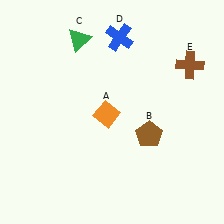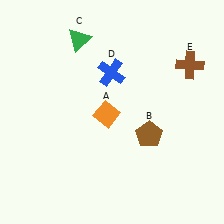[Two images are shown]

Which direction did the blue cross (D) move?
The blue cross (D) moved down.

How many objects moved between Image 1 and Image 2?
1 object moved between the two images.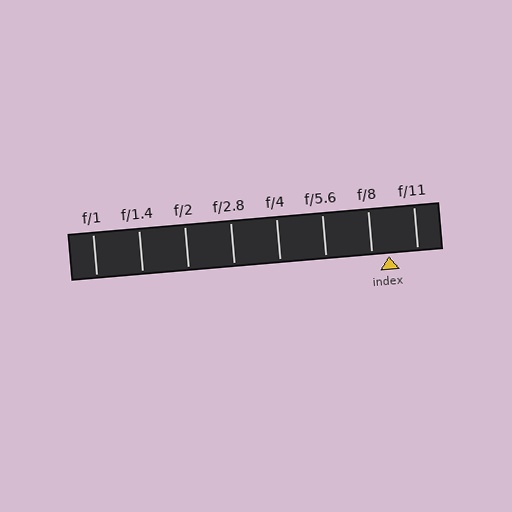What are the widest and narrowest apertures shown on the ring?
The widest aperture shown is f/1 and the narrowest is f/11.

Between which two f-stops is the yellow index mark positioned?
The index mark is between f/8 and f/11.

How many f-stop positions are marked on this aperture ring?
There are 8 f-stop positions marked.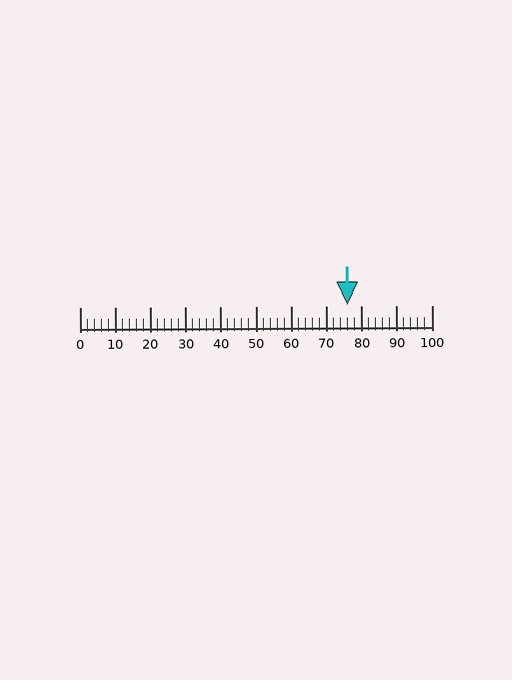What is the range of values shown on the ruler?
The ruler shows values from 0 to 100.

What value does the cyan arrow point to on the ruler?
The cyan arrow points to approximately 76.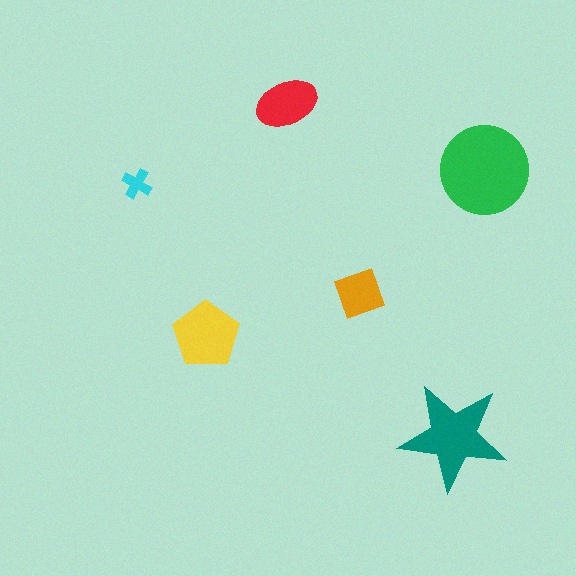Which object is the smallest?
The cyan cross.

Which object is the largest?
The green circle.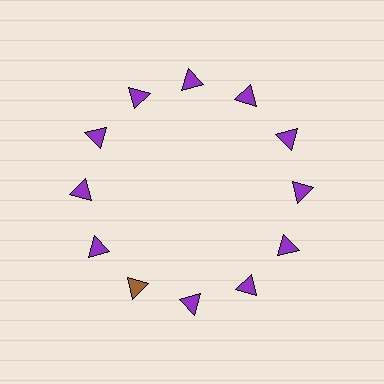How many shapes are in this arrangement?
There are 12 shapes arranged in a ring pattern.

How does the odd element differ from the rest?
It has a different color: brown instead of purple.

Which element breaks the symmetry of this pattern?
The brown triangle at roughly the 7 o'clock position breaks the symmetry. All other shapes are purple triangles.